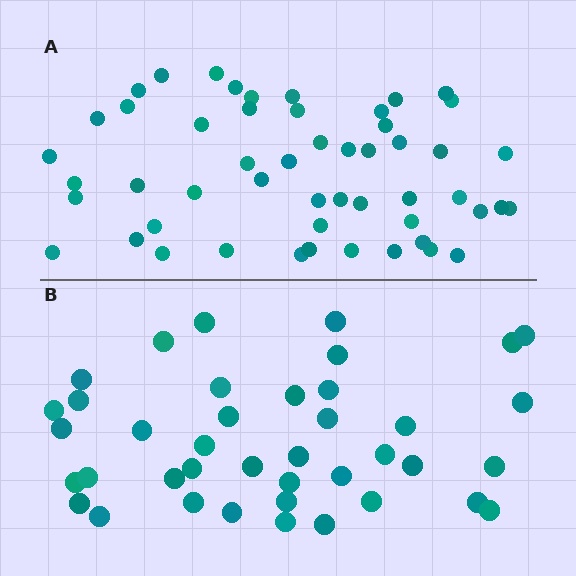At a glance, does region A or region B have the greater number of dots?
Region A (the top region) has more dots.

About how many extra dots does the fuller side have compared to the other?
Region A has roughly 12 or so more dots than region B.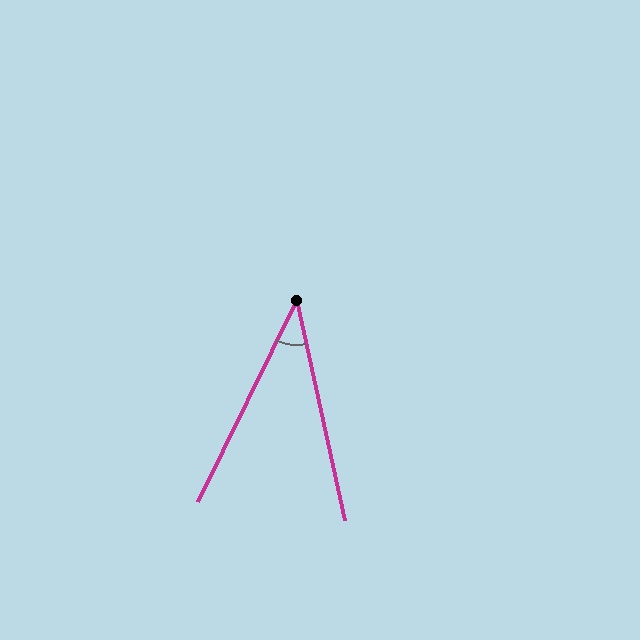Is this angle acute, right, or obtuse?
It is acute.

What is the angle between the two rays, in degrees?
Approximately 38 degrees.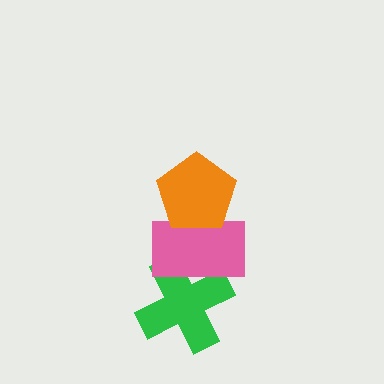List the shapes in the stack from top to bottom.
From top to bottom: the orange pentagon, the pink rectangle, the green cross.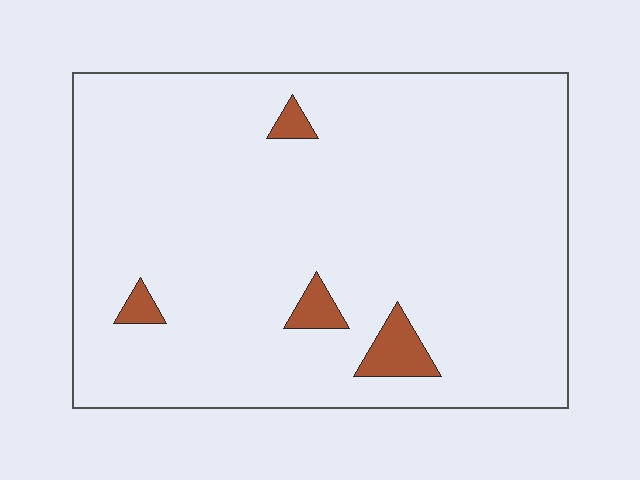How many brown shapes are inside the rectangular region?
4.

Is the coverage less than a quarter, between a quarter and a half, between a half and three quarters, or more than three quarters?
Less than a quarter.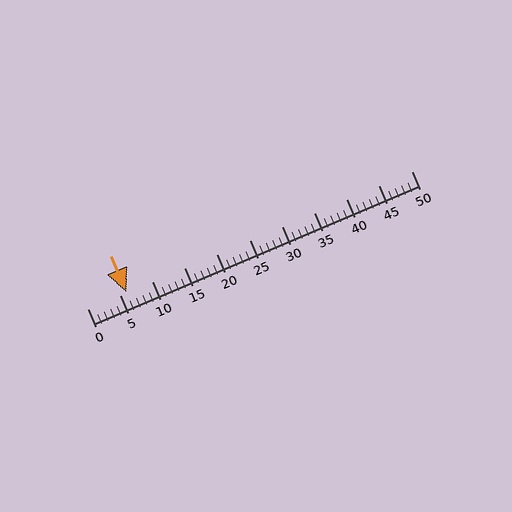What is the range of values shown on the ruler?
The ruler shows values from 0 to 50.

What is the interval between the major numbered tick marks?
The major tick marks are spaced 5 units apart.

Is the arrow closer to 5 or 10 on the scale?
The arrow is closer to 5.